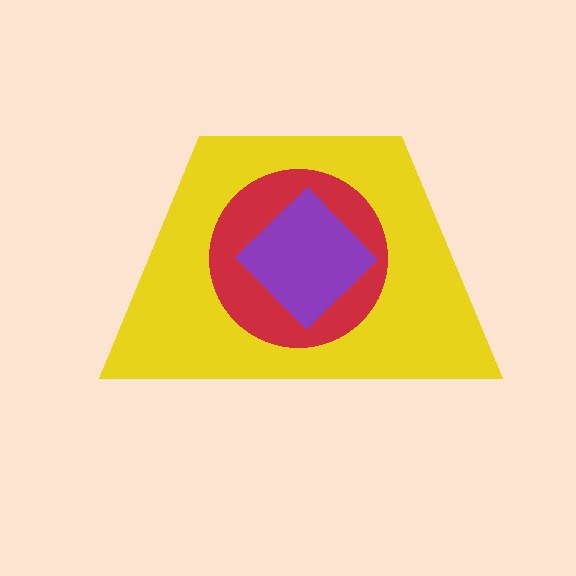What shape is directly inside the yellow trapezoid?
The red circle.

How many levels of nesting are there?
3.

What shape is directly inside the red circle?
The purple diamond.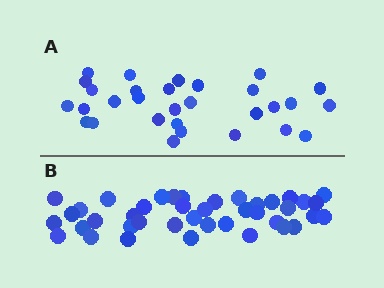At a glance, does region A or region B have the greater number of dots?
Region B (the bottom region) has more dots.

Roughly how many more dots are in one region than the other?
Region B has roughly 12 or so more dots than region A.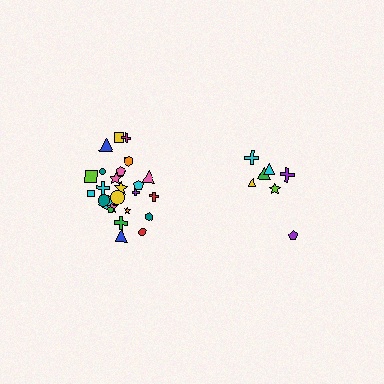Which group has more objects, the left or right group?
The left group.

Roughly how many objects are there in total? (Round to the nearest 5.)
Roughly 30 objects in total.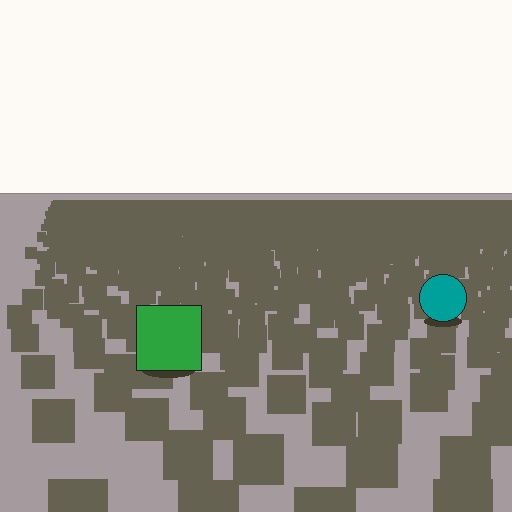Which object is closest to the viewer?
The green square is closest. The texture marks near it are larger and more spread out.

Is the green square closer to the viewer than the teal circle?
Yes. The green square is closer — you can tell from the texture gradient: the ground texture is coarser near it.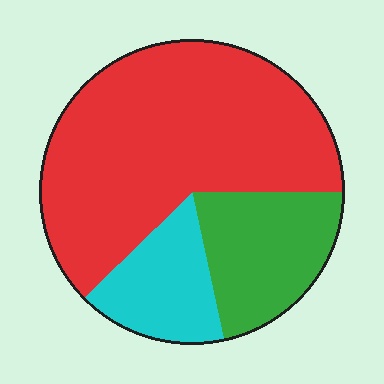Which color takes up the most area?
Red, at roughly 60%.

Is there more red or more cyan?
Red.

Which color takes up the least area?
Cyan, at roughly 15%.